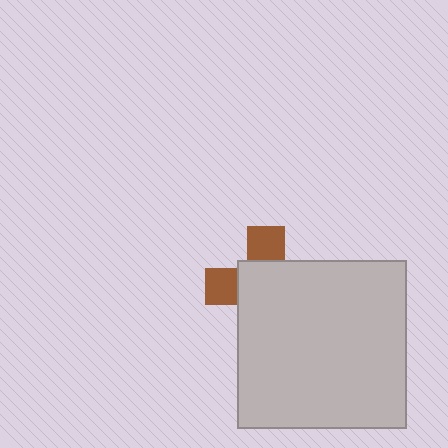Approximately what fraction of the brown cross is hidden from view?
Roughly 68% of the brown cross is hidden behind the light gray square.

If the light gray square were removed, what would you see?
You would see the complete brown cross.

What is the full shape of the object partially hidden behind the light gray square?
The partially hidden object is a brown cross.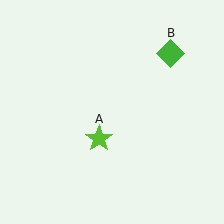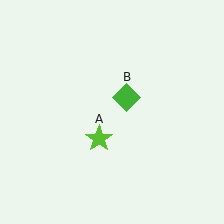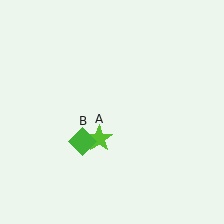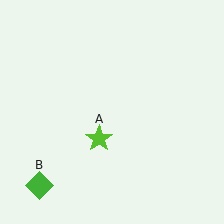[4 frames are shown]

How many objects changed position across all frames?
1 object changed position: green diamond (object B).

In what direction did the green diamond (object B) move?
The green diamond (object B) moved down and to the left.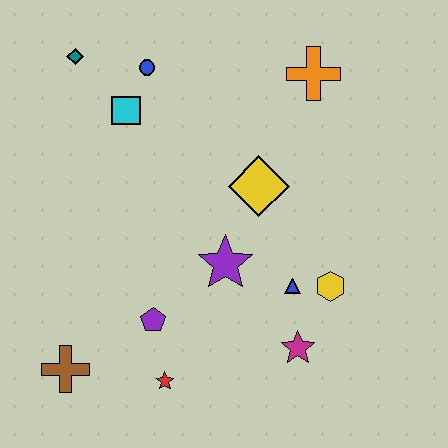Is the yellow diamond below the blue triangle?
No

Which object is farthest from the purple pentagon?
The orange cross is farthest from the purple pentagon.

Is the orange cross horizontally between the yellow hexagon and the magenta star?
Yes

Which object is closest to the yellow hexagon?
The blue triangle is closest to the yellow hexagon.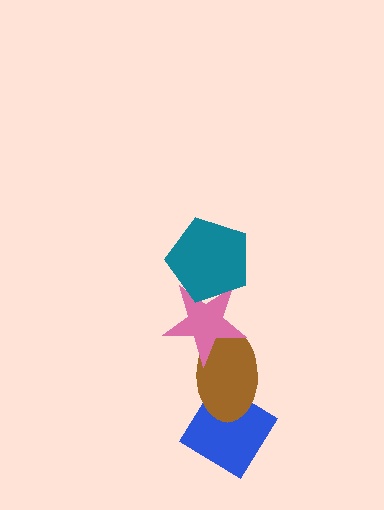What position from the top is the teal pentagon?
The teal pentagon is 1st from the top.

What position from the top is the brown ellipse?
The brown ellipse is 3rd from the top.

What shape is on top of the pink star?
The teal pentagon is on top of the pink star.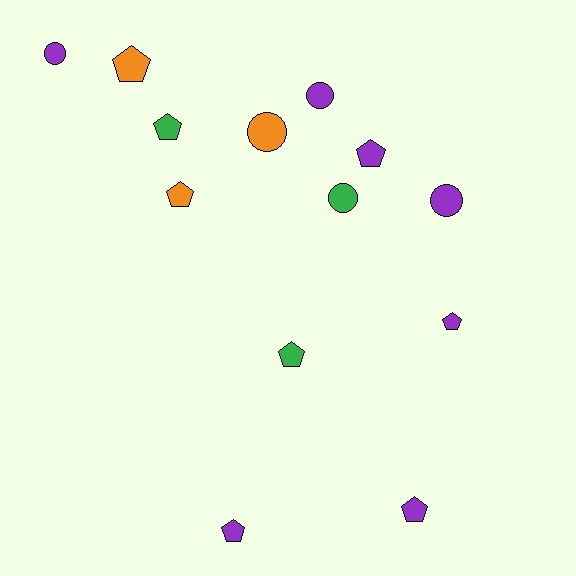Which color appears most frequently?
Purple, with 7 objects.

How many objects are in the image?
There are 13 objects.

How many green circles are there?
There is 1 green circle.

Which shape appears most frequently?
Pentagon, with 8 objects.